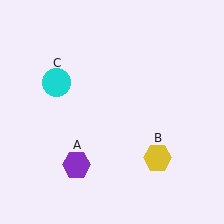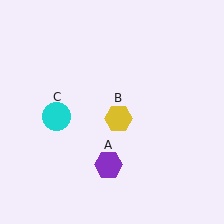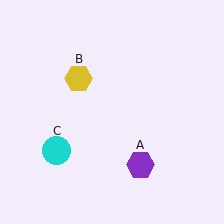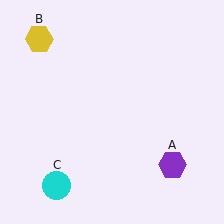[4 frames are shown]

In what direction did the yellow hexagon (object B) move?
The yellow hexagon (object B) moved up and to the left.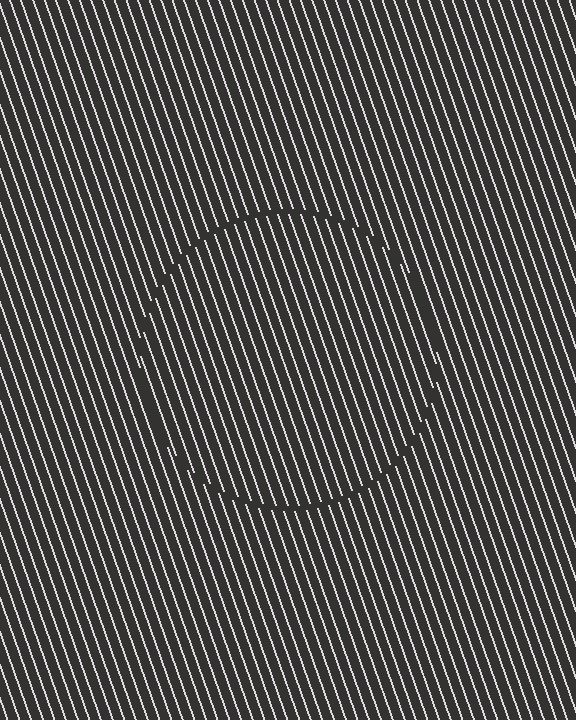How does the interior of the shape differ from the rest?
The interior of the shape contains the same grating, shifted by half a period — the contour is defined by the phase discontinuity where line-ends from the inner and outer gratings abut.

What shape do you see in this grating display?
An illusory circle. The interior of the shape contains the same grating, shifted by half a period — the contour is defined by the phase discontinuity where line-ends from the inner and outer gratings abut.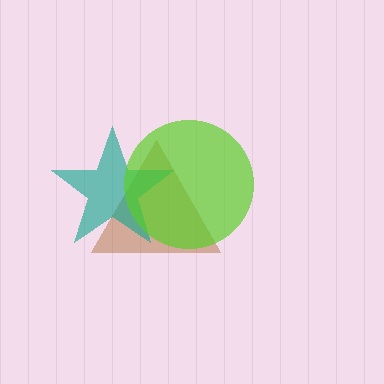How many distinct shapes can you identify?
There are 3 distinct shapes: a brown triangle, a teal star, a lime circle.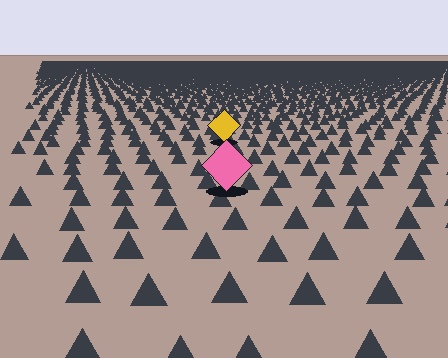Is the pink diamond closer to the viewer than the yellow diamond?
Yes. The pink diamond is closer — you can tell from the texture gradient: the ground texture is coarser near it.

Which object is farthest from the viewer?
The yellow diamond is farthest from the viewer. It appears smaller and the ground texture around it is denser.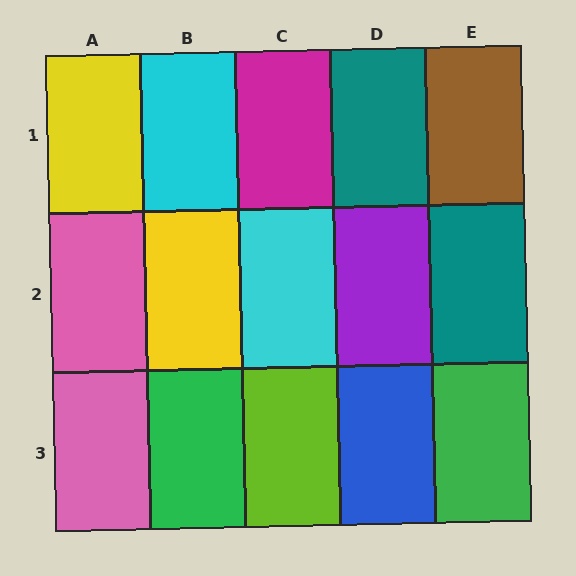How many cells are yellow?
2 cells are yellow.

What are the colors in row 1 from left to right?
Yellow, cyan, magenta, teal, brown.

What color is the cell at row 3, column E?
Green.